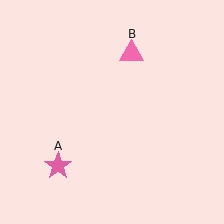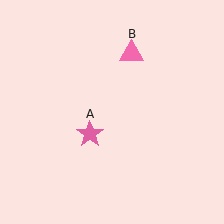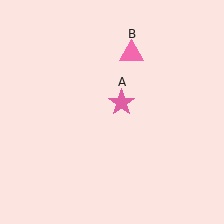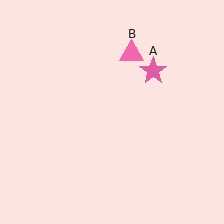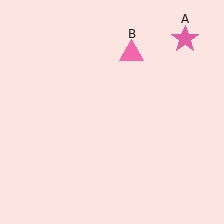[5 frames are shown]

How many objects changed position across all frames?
1 object changed position: pink star (object A).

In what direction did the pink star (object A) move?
The pink star (object A) moved up and to the right.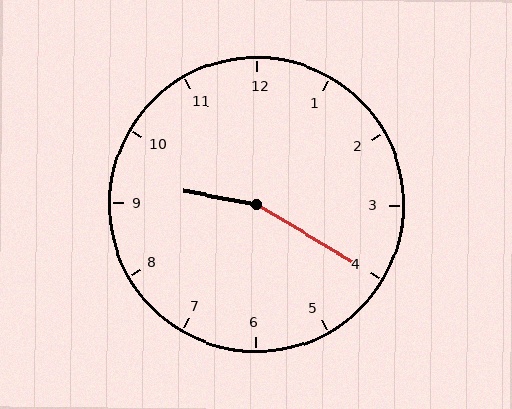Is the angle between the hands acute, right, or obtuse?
It is obtuse.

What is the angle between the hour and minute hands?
Approximately 160 degrees.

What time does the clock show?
9:20.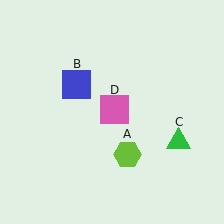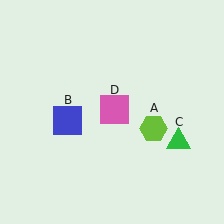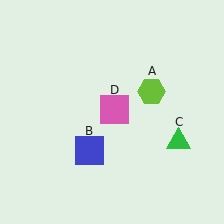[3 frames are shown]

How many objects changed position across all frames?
2 objects changed position: lime hexagon (object A), blue square (object B).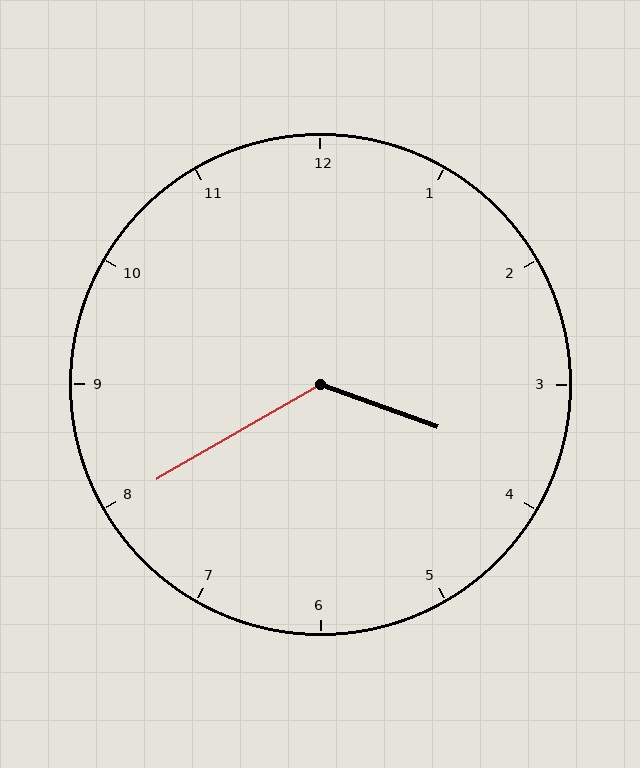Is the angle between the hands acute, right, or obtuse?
It is obtuse.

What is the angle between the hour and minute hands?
Approximately 130 degrees.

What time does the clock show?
3:40.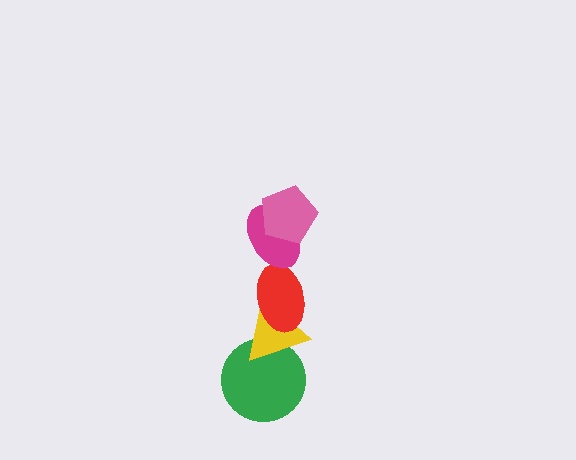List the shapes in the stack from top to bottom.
From top to bottom: the pink pentagon, the magenta ellipse, the red ellipse, the yellow triangle, the green circle.